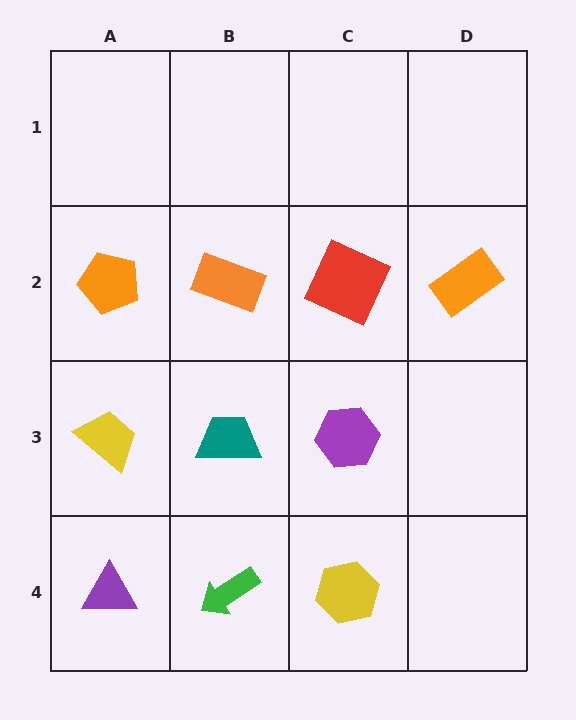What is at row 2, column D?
An orange rectangle.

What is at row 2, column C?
A red square.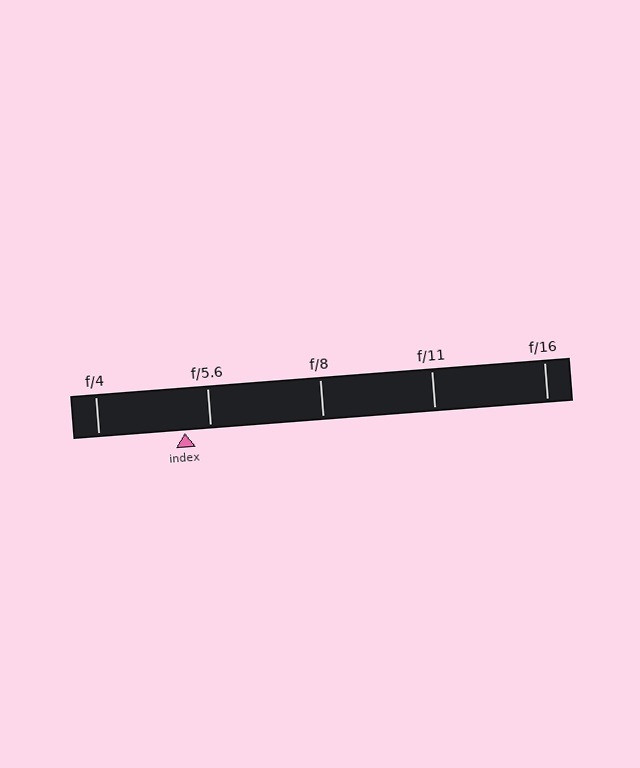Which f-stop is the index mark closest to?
The index mark is closest to f/5.6.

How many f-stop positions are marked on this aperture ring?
There are 5 f-stop positions marked.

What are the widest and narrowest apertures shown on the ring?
The widest aperture shown is f/4 and the narrowest is f/16.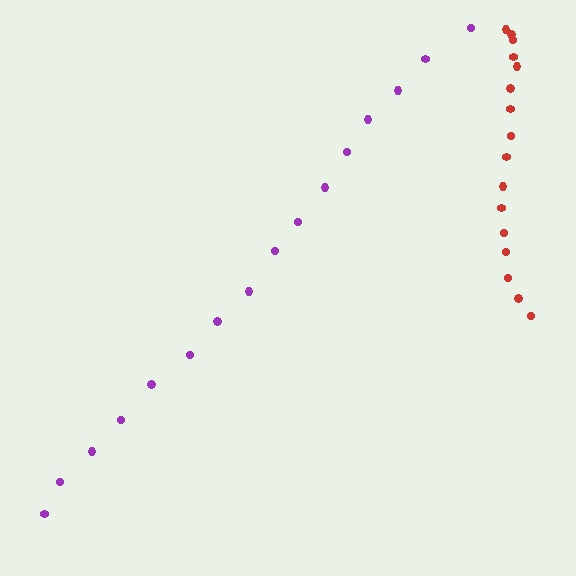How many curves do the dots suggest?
There are 2 distinct paths.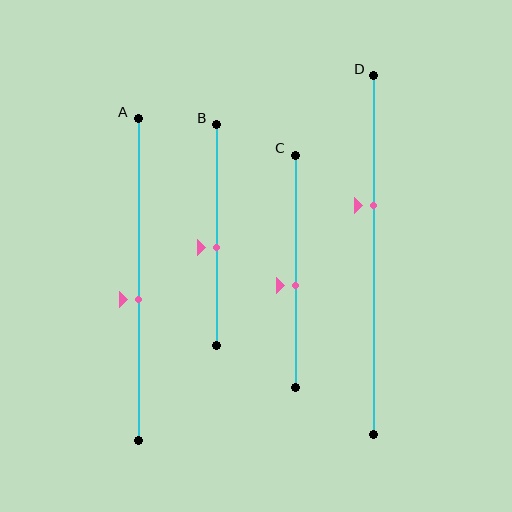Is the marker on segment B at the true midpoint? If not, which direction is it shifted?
No, the marker on segment B is shifted downward by about 6% of the segment length.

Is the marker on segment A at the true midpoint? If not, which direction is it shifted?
No, the marker on segment A is shifted downward by about 6% of the segment length.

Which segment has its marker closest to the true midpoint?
Segment B has its marker closest to the true midpoint.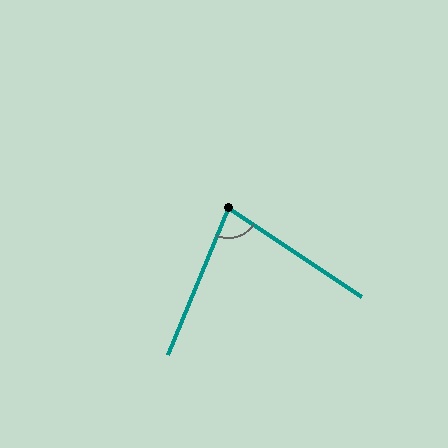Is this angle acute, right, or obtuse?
It is acute.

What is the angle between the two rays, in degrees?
Approximately 78 degrees.